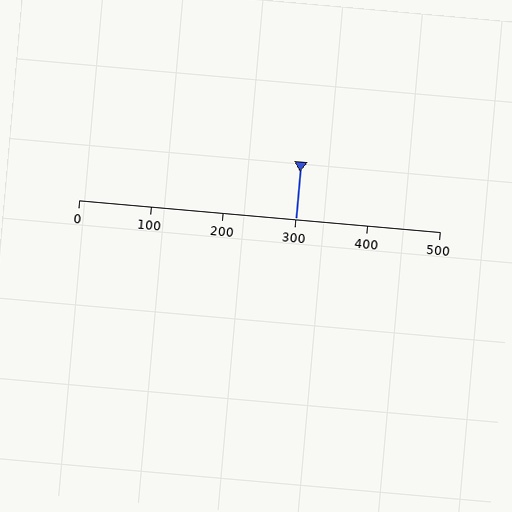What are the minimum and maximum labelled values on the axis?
The axis runs from 0 to 500.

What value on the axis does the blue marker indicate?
The marker indicates approximately 300.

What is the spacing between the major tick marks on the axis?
The major ticks are spaced 100 apart.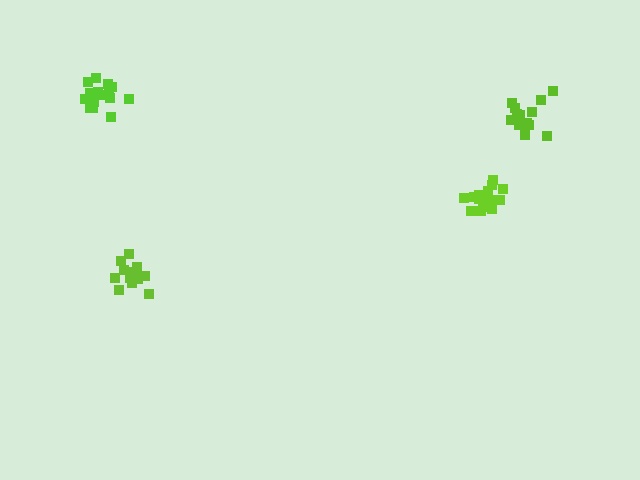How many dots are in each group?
Group 1: 13 dots, Group 2: 13 dots, Group 3: 17 dots, Group 4: 16 dots (59 total).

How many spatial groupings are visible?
There are 4 spatial groupings.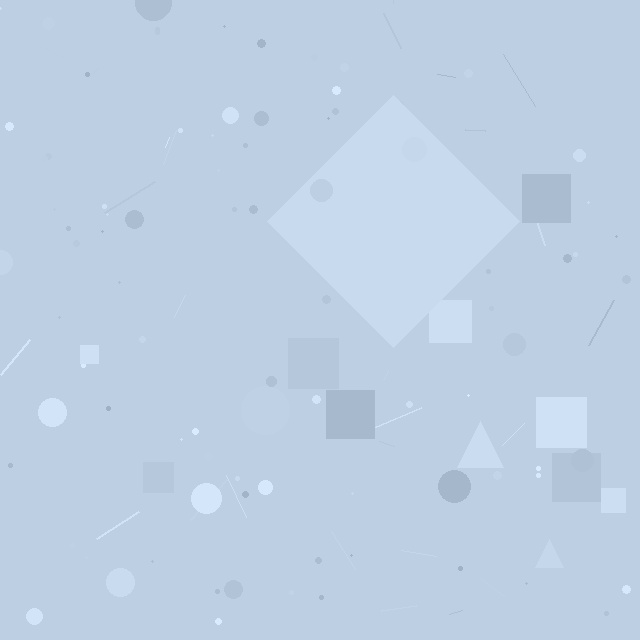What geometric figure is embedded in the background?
A diamond is embedded in the background.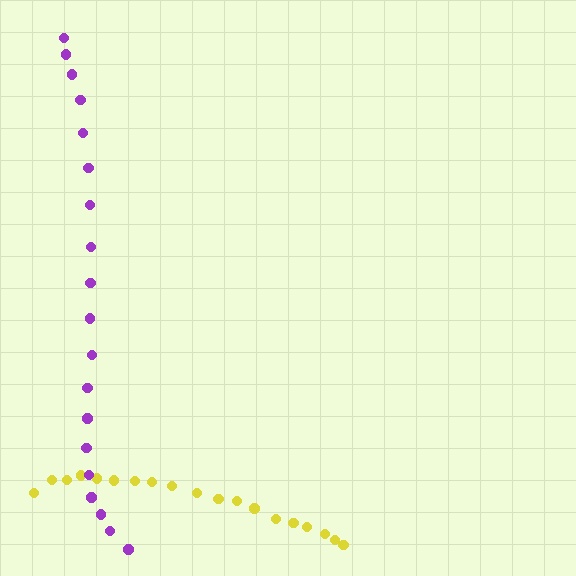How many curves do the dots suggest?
There are 2 distinct paths.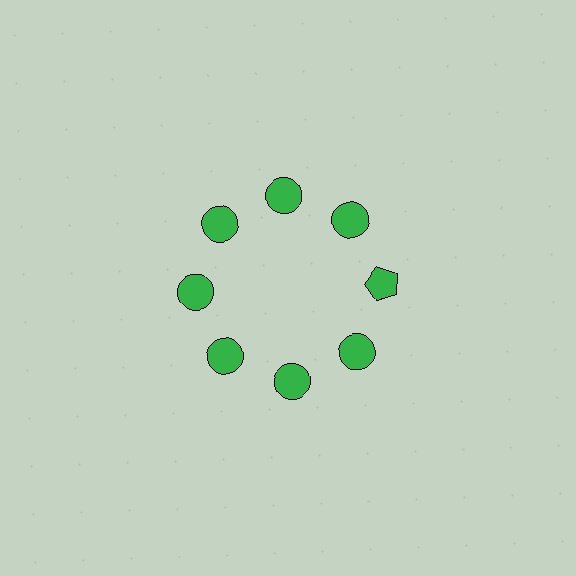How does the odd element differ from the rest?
It has a different shape: pentagon instead of circle.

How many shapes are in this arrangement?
There are 8 shapes arranged in a ring pattern.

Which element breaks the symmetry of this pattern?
The green pentagon at roughly the 3 o'clock position breaks the symmetry. All other shapes are green circles.